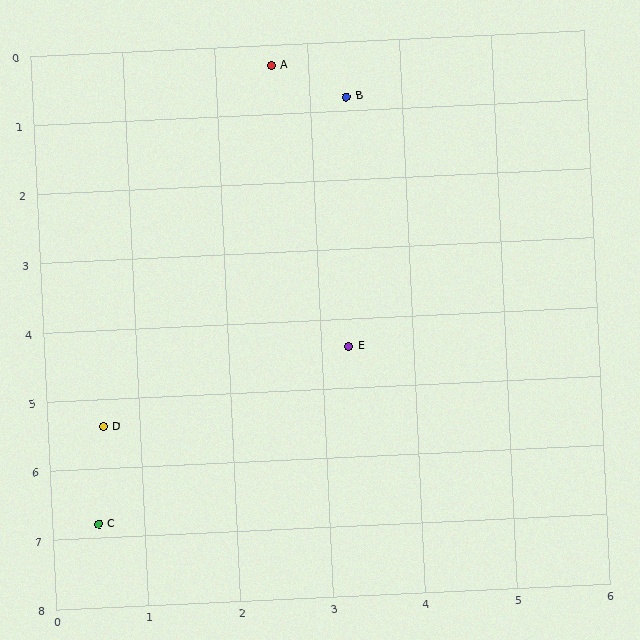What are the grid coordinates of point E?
Point E is at approximately (3.3, 4.4).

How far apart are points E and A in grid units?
Points E and A are about 4.2 grid units apart.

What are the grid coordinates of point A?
Point A is at approximately (2.6, 0.3).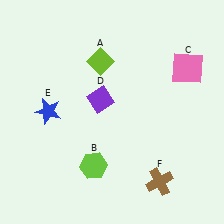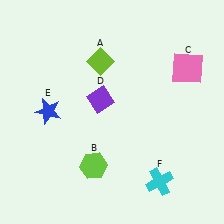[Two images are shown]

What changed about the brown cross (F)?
In Image 1, F is brown. In Image 2, it changed to cyan.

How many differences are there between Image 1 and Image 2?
There is 1 difference between the two images.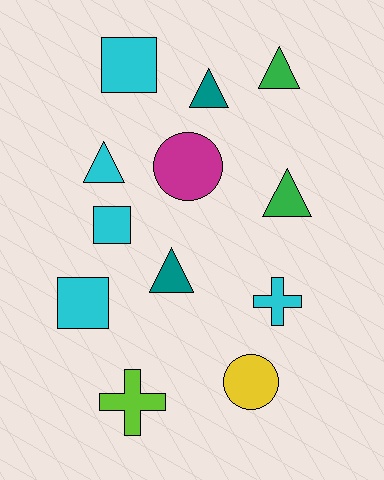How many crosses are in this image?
There are 2 crosses.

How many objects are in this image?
There are 12 objects.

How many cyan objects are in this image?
There are 5 cyan objects.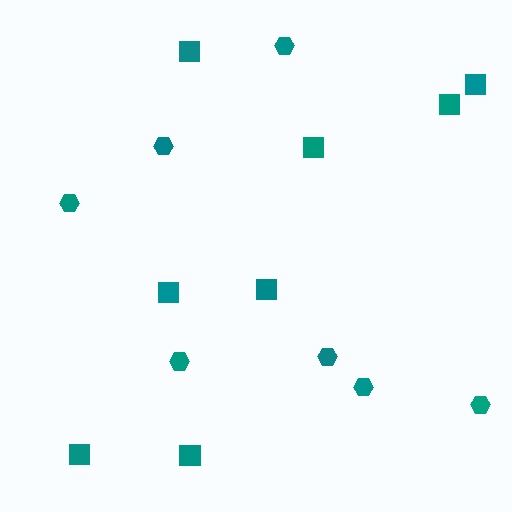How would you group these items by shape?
There are 2 groups: one group of squares (8) and one group of hexagons (7).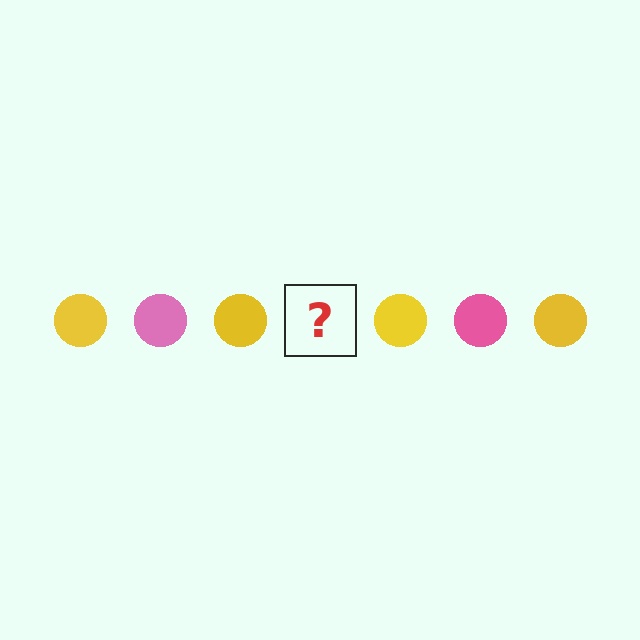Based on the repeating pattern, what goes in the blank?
The blank should be a pink circle.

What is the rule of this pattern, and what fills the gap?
The rule is that the pattern cycles through yellow, pink circles. The gap should be filled with a pink circle.